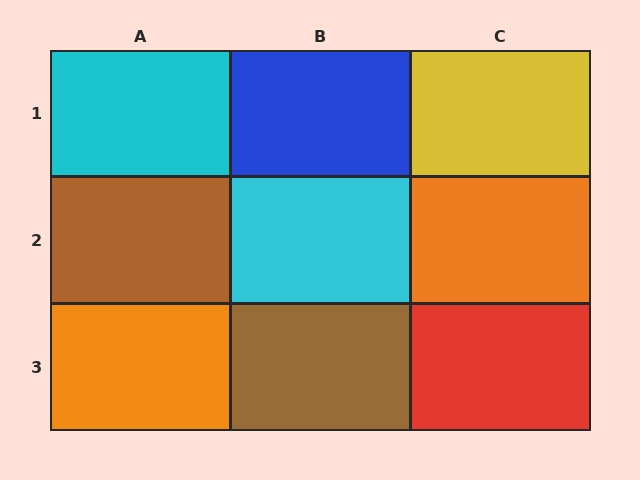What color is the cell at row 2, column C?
Orange.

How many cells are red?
1 cell is red.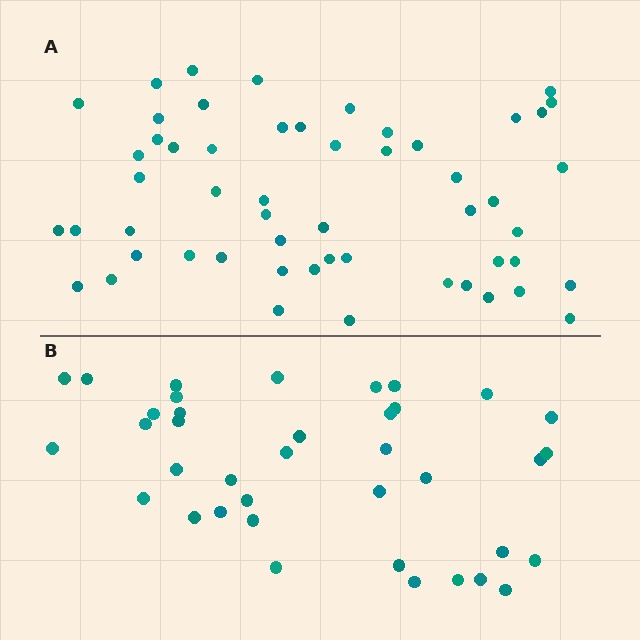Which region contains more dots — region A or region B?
Region A (the top region) has more dots.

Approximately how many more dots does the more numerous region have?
Region A has approximately 15 more dots than region B.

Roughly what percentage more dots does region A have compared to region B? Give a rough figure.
About 40% more.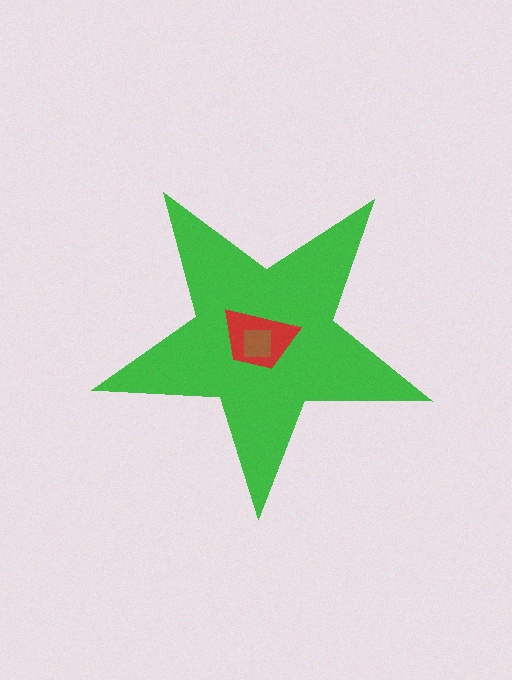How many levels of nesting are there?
3.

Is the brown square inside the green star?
Yes.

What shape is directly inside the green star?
The red trapezoid.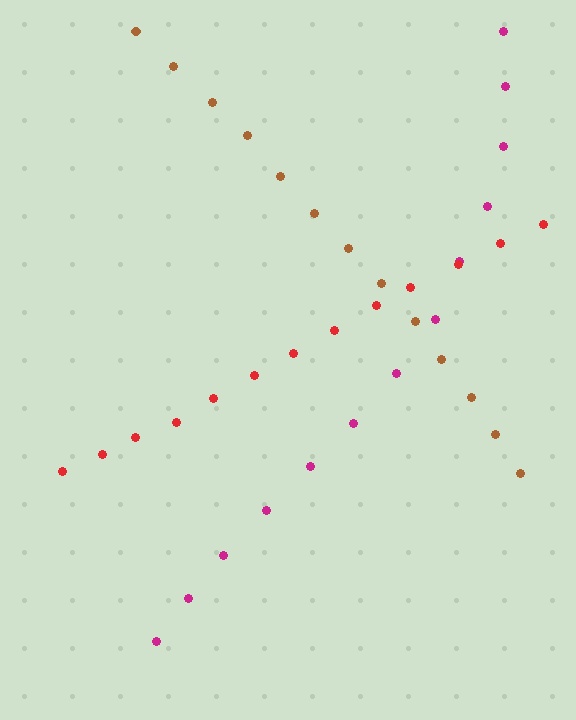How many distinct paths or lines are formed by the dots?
There are 3 distinct paths.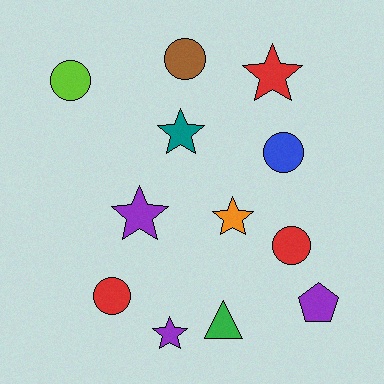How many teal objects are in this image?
There is 1 teal object.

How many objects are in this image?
There are 12 objects.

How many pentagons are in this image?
There is 1 pentagon.